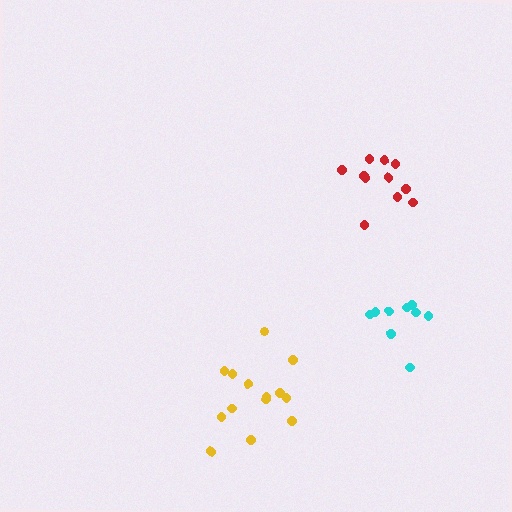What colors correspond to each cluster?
The clusters are colored: red, cyan, yellow.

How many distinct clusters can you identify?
There are 3 distinct clusters.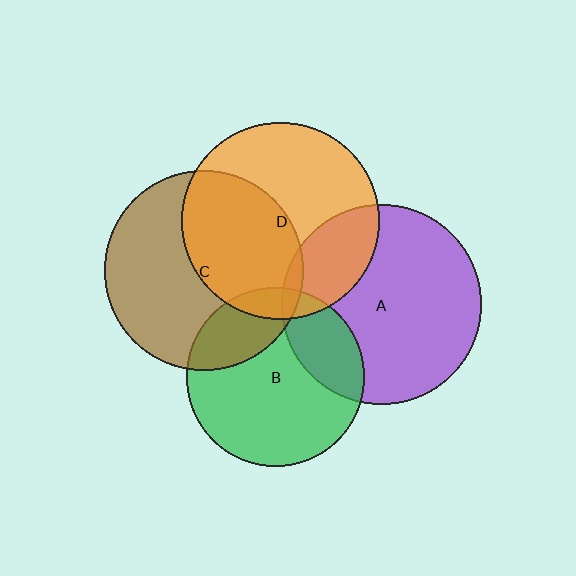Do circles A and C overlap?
Yes.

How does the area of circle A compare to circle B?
Approximately 1.3 times.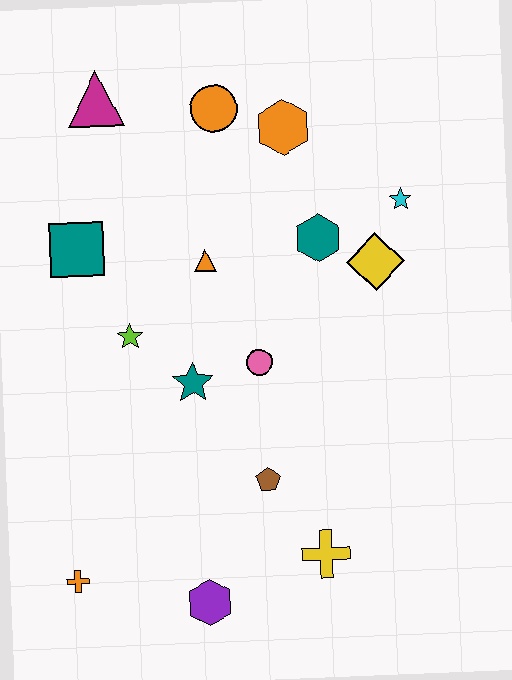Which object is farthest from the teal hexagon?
The orange cross is farthest from the teal hexagon.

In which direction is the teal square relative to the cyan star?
The teal square is to the left of the cyan star.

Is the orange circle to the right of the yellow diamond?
No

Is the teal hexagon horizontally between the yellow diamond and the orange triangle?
Yes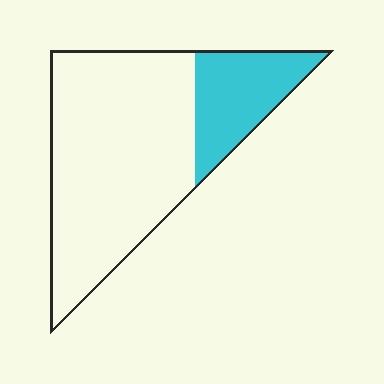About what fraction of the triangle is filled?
About one quarter (1/4).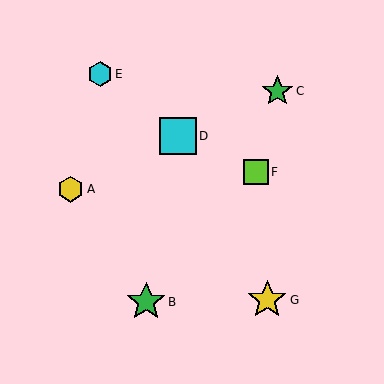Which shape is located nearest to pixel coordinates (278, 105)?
The green star (labeled C) at (277, 91) is nearest to that location.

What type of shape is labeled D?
Shape D is a cyan square.